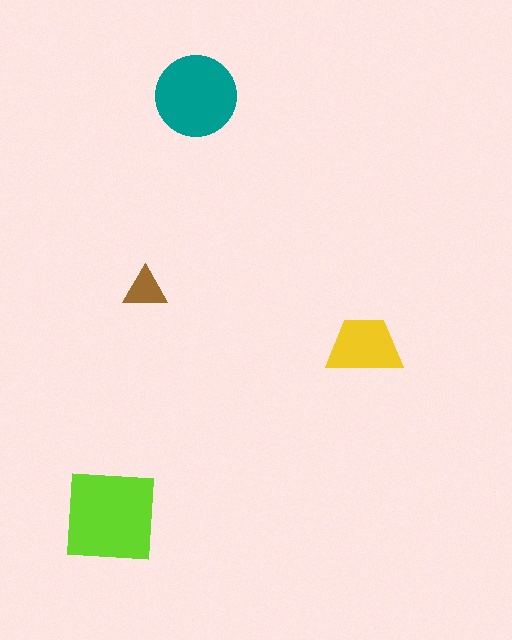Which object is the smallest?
The brown triangle.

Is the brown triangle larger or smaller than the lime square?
Smaller.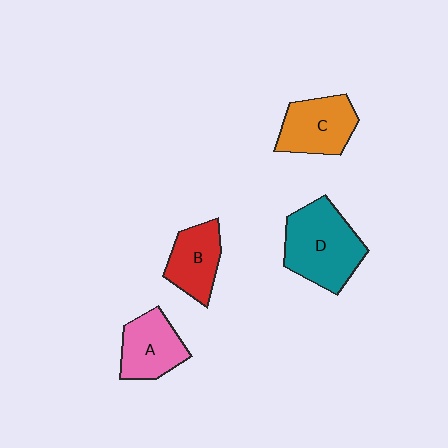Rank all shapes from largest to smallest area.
From largest to smallest: D (teal), C (orange), A (pink), B (red).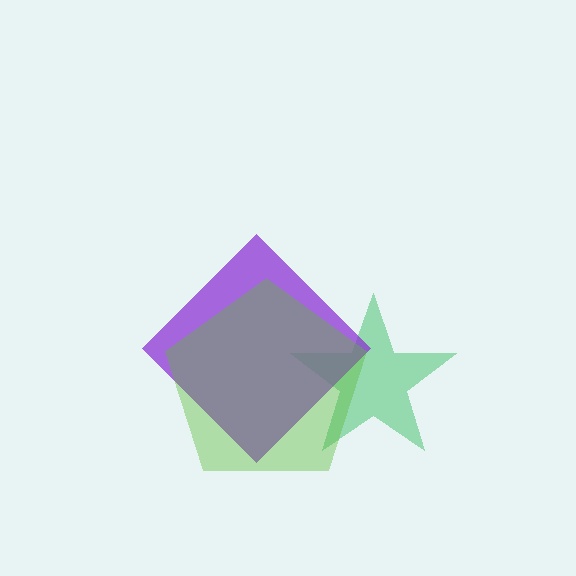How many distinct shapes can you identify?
There are 3 distinct shapes: a green star, a purple diamond, a lime pentagon.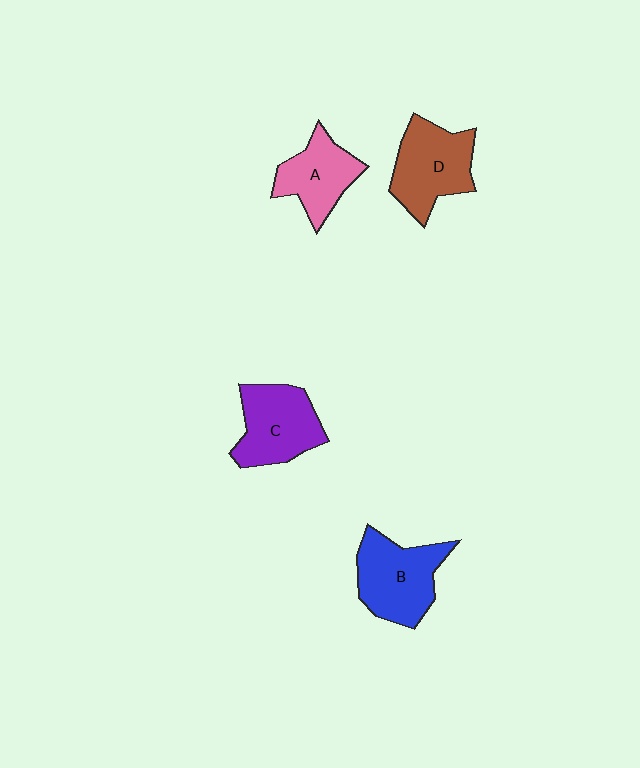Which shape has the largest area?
Shape B (blue).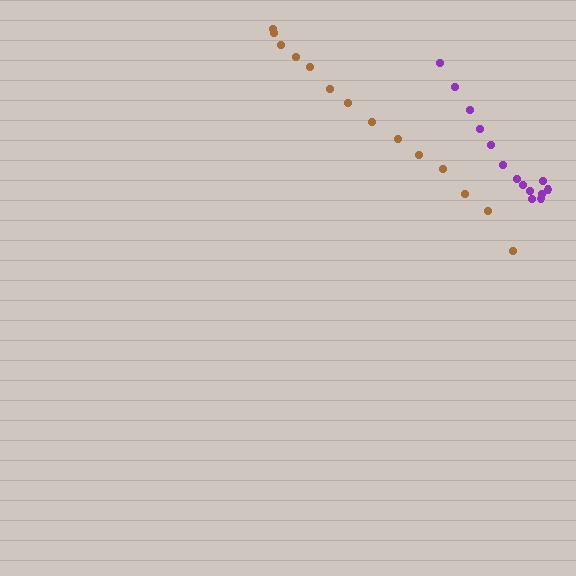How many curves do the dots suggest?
There are 2 distinct paths.